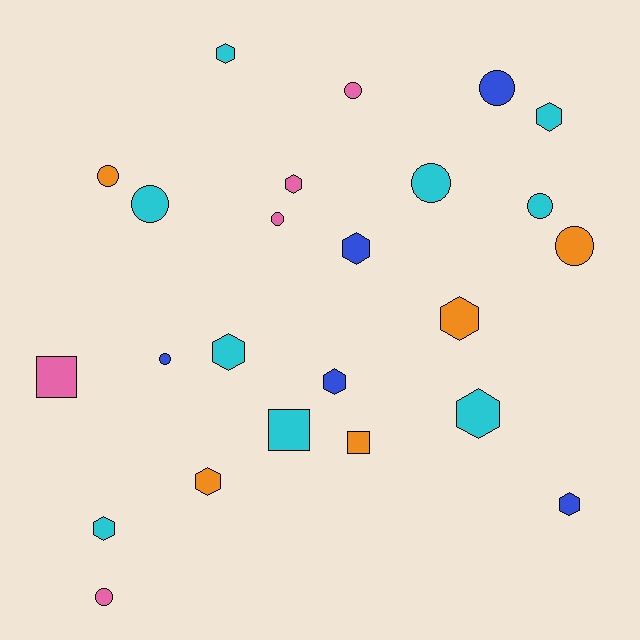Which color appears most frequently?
Cyan, with 9 objects.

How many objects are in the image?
There are 24 objects.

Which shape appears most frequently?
Hexagon, with 11 objects.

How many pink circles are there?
There are 3 pink circles.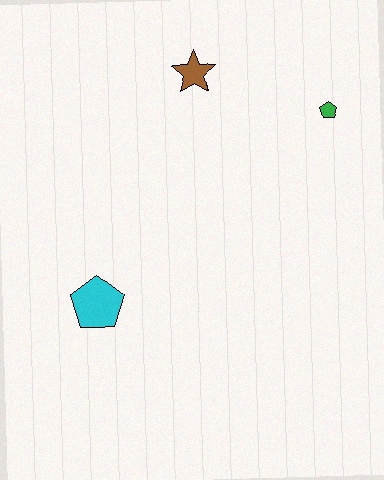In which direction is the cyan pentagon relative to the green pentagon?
The cyan pentagon is to the left of the green pentagon.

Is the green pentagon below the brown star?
Yes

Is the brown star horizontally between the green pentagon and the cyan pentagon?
Yes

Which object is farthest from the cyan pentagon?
The green pentagon is farthest from the cyan pentagon.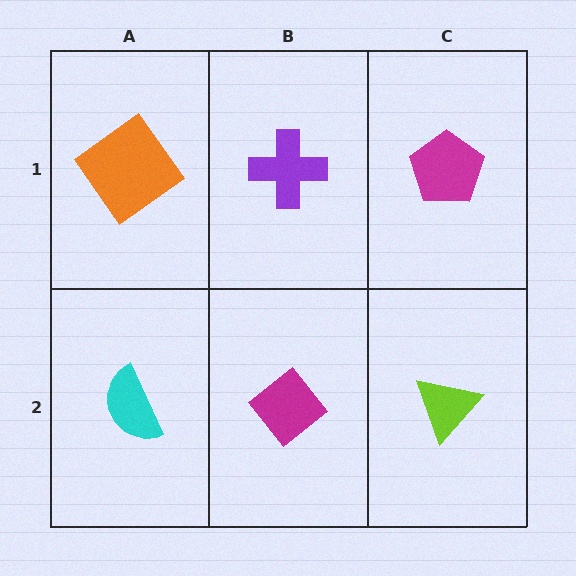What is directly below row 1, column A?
A cyan semicircle.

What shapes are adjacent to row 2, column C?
A magenta pentagon (row 1, column C), a magenta diamond (row 2, column B).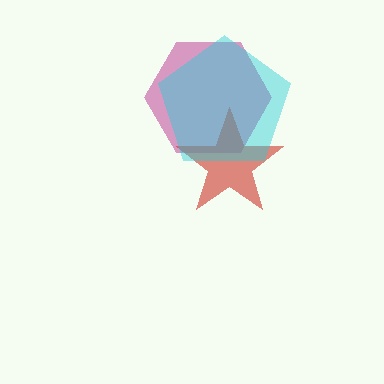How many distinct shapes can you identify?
There are 3 distinct shapes: a magenta hexagon, a red star, a cyan pentagon.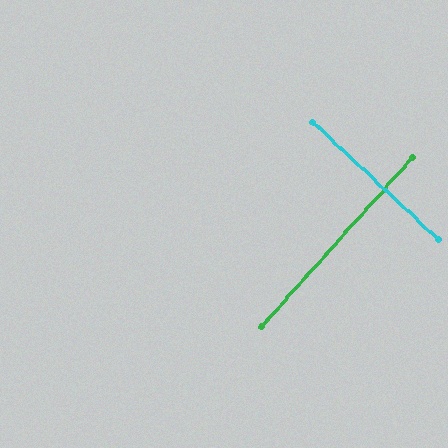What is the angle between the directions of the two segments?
Approximately 89 degrees.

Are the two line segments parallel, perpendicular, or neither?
Perpendicular — they meet at approximately 89°.